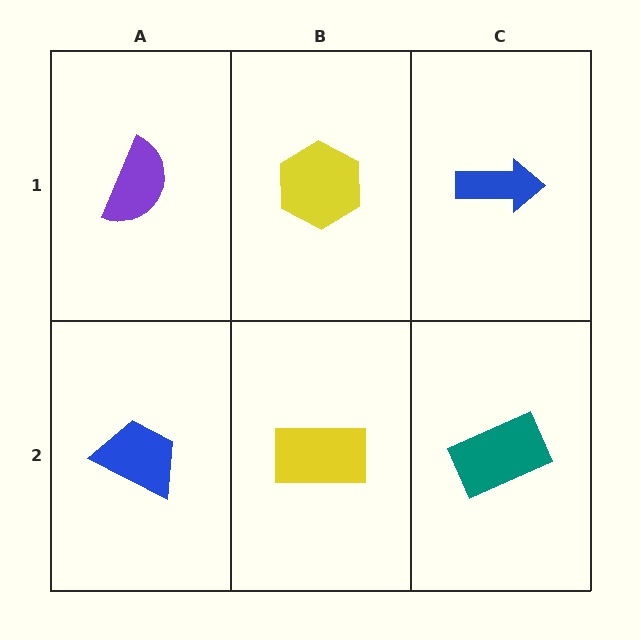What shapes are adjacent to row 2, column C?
A blue arrow (row 1, column C), a yellow rectangle (row 2, column B).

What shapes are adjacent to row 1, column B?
A yellow rectangle (row 2, column B), a purple semicircle (row 1, column A), a blue arrow (row 1, column C).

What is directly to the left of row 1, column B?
A purple semicircle.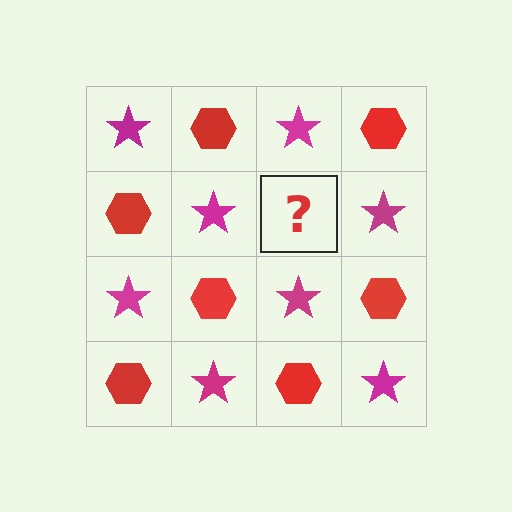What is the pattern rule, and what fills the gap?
The rule is that it alternates magenta star and red hexagon in a checkerboard pattern. The gap should be filled with a red hexagon.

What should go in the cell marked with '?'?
The missing cell should contain a red hexagon.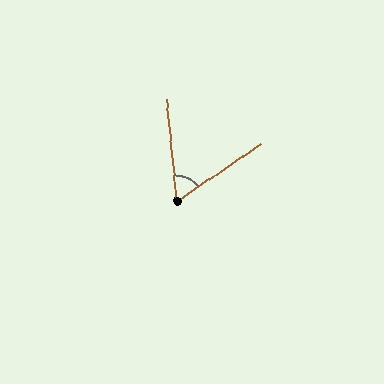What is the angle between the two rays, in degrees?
Approximately 61 degrees.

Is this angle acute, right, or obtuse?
It is acute.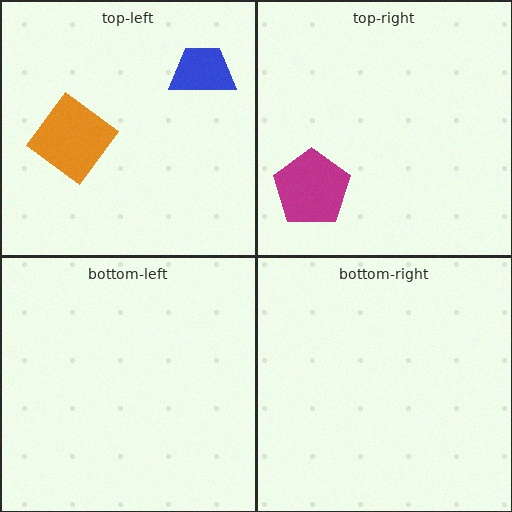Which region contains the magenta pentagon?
The top-right region.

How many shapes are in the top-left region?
2.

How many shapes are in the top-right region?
1.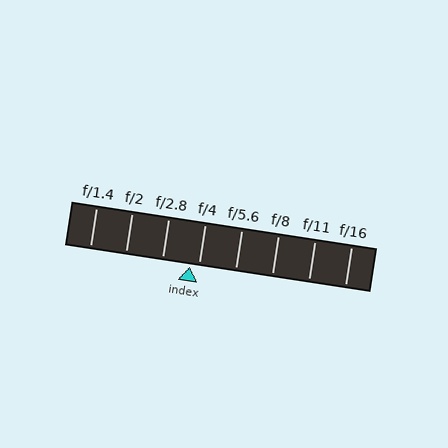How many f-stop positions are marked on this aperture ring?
There are 8 f-stop positions marked.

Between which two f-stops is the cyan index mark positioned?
The index mark is between f/2.8 and f/4.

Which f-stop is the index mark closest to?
The index mark is closest to f/4.